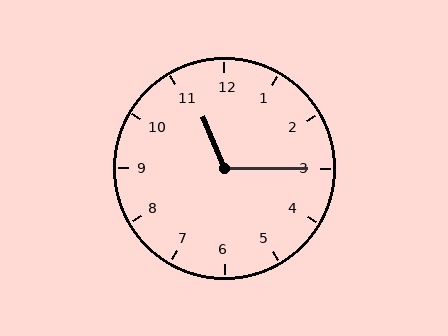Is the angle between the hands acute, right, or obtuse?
It is obtuse.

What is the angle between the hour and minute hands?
Approximately 112 degrees.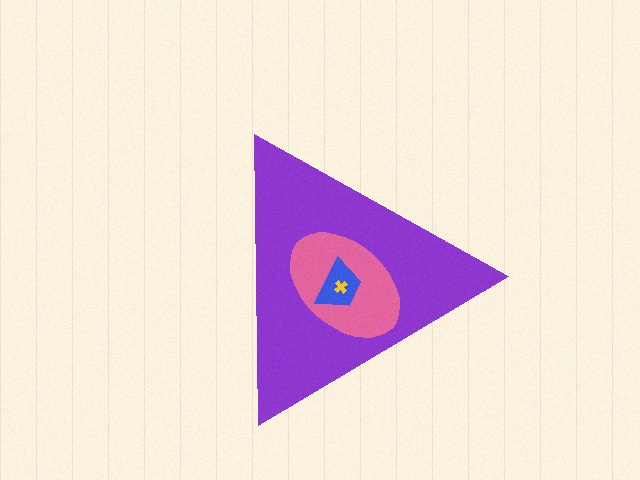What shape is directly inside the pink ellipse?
The blue trapezoid.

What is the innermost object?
The yellow cross.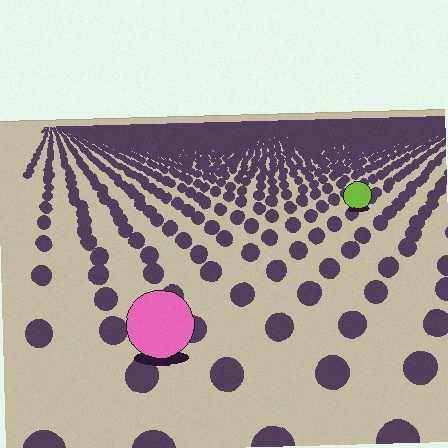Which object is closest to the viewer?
The pink circle is closest. The texture marks near it are larger and more spread out.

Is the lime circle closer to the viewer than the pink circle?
No. The pink circle is closer — you can tell from the texture gradient: the ground texture is coarser near it.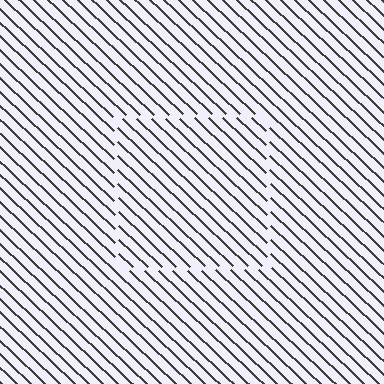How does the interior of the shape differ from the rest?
The interior of the shape contains the same grating, shifted by half a period — the contour is defined by the phase discontinuity where line-ends from the inner and outer gratings abut.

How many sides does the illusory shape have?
4 sides — the line-ends trace a square.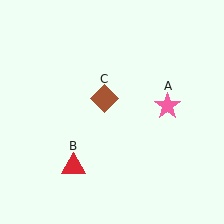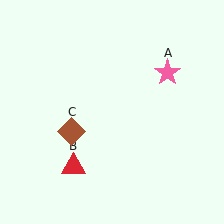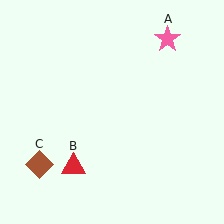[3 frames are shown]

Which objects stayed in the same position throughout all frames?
Red triangle (object B) remained stationary.